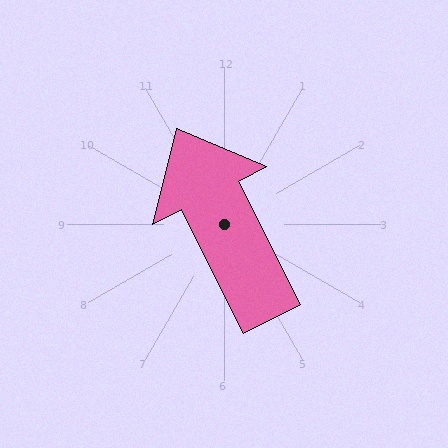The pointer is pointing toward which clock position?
Roughly 11 o'clock.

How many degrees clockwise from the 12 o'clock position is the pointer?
Approximately 333 degrees.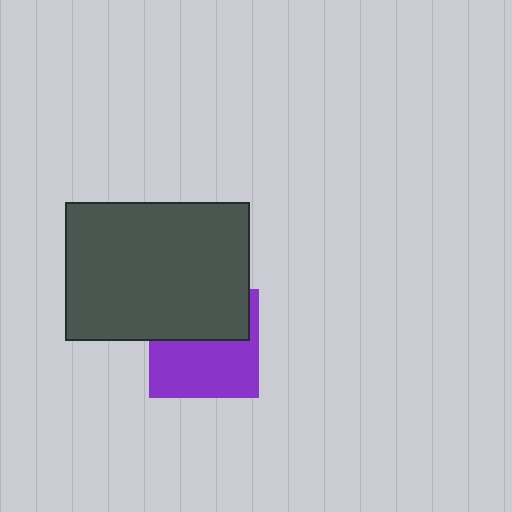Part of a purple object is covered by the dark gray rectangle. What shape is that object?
It is a square.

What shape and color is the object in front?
The object in front is a dark gray rectangle.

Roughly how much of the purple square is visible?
About half of it is visible (roughly 56%).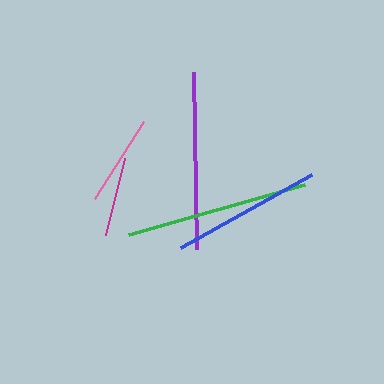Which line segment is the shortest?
The magenta line is the shortest at approximately 79 pixels.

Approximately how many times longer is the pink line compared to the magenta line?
The pink line is approximately 1.1 times the length of the magenta line.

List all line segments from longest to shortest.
From longest to shortest: green, purple, blue, pink, magenta.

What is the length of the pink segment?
The pink segment is approximately 91 pixels long.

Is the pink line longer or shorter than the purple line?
The purple line is longer than the pink line.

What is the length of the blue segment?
The blue segment is approximately 150 pixels long.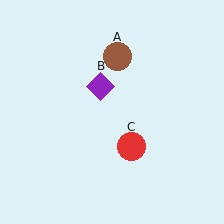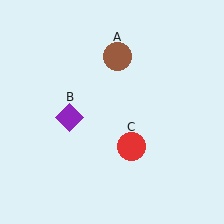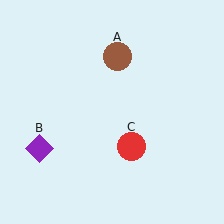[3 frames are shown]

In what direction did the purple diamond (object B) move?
The purple diamond (object B) moved down and to the left.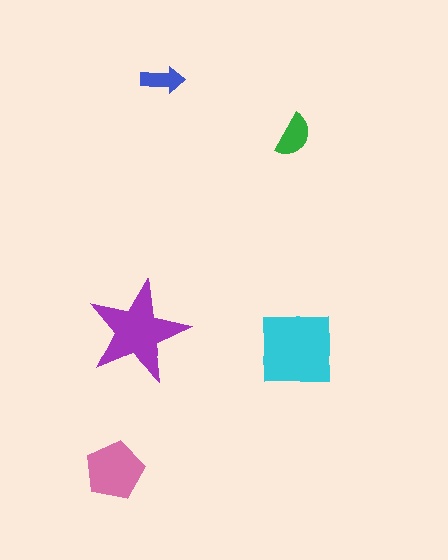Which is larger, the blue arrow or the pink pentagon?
The pink pentagon.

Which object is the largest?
The cyan square.